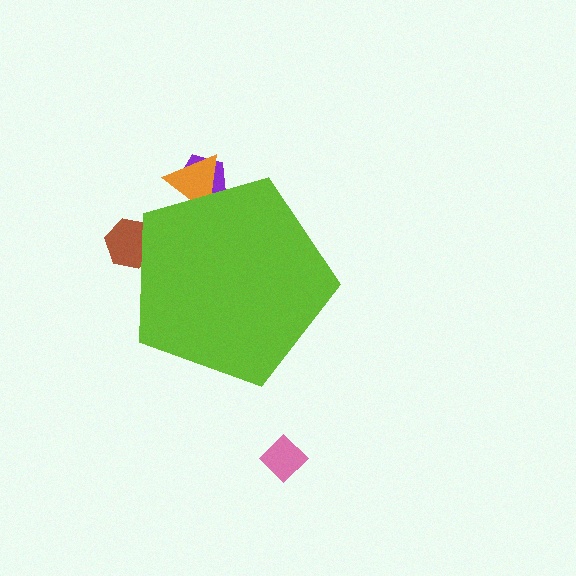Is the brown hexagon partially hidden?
Yes, the brown hexagon is partially hidden behind the lime pentagon.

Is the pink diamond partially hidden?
No, the pink diamond is fully visible.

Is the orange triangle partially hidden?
Yes, the orange triangle is partially hidden behind the lime pentagon.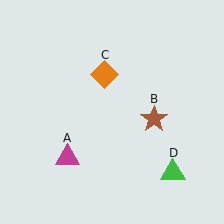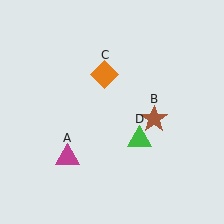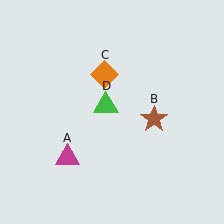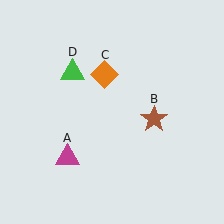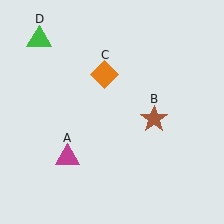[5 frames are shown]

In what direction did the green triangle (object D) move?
The green triangle (object D) moved up and to the left.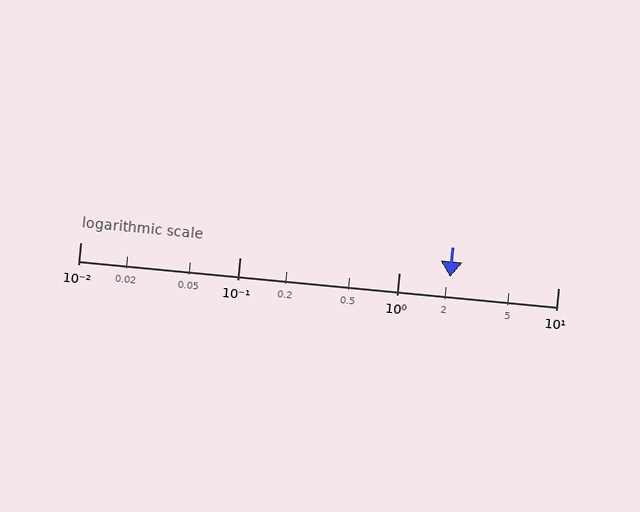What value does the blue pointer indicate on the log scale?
The pointer indicates approximately 2.1.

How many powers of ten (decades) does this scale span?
The scale spans 3 decades, from 0.01 to 10.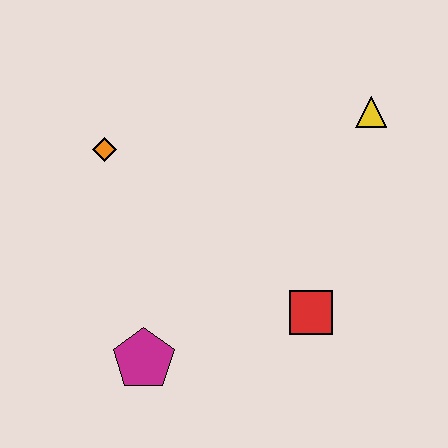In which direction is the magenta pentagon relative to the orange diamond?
The magenta pentagon is below the orange diamond.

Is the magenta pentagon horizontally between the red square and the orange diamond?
Yes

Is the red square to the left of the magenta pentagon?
No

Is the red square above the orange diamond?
No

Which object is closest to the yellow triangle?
The red square is closest to the yellow triangle.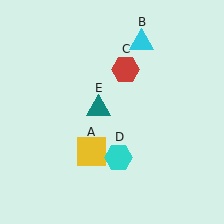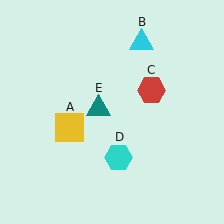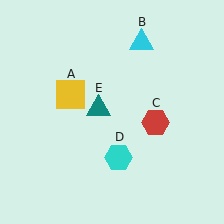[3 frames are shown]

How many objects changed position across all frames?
2 objects changed position: yellow square (object A), red hexagon (object C).